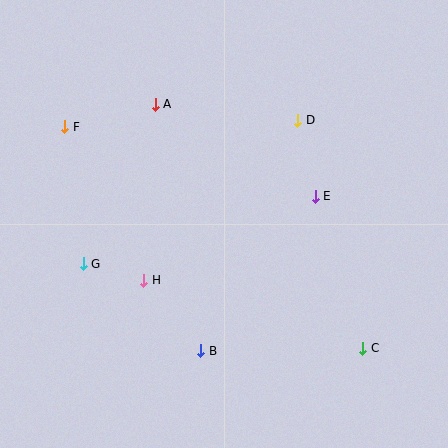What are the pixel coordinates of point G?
Point G is at (83, 264).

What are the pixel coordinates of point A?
Point A is at (155, 104).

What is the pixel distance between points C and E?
The distance between C and E is 159 pixels.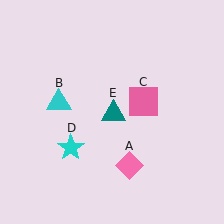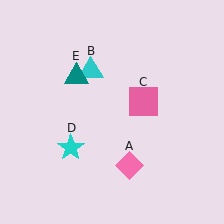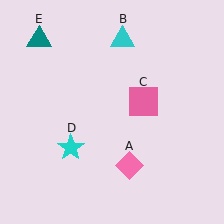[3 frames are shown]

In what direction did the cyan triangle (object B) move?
The cyan triangle (object B) moved up and to the right.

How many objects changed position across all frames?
2 objects changed position: cyan triangle (object B), teal triangle (object E).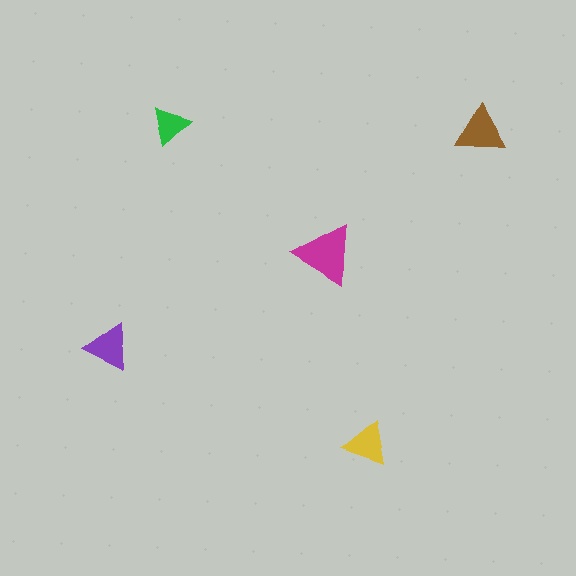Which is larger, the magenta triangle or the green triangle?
The magenta one.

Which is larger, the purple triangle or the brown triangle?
The brown one.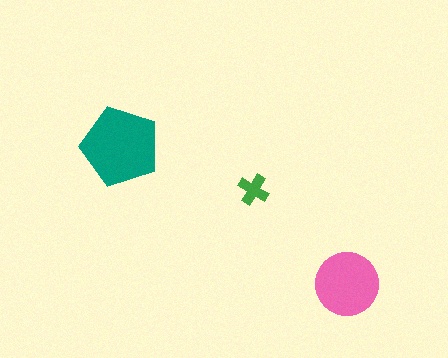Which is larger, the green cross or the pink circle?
The pink circle.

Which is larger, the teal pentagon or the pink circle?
The teal pentagon.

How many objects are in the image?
There are 3 objects in the image.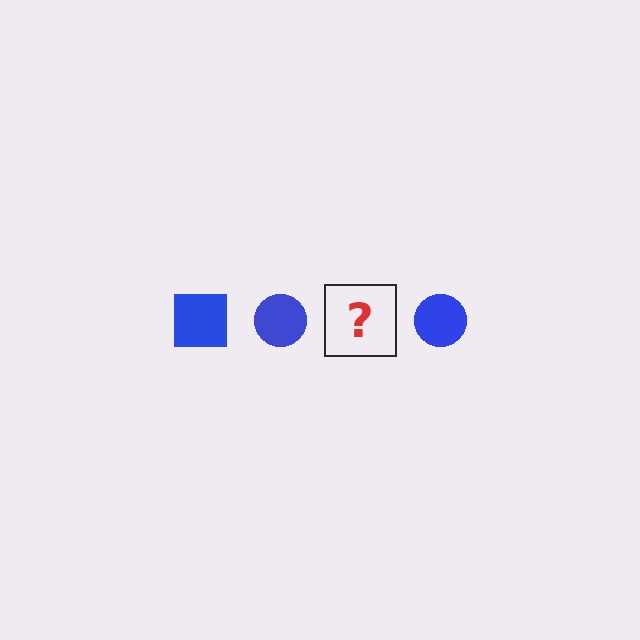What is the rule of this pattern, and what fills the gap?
The rule is that the pattern cycles through square, circle shapes in blue. The gap should be filled with a blue square.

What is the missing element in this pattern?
The missing element is a blue square.